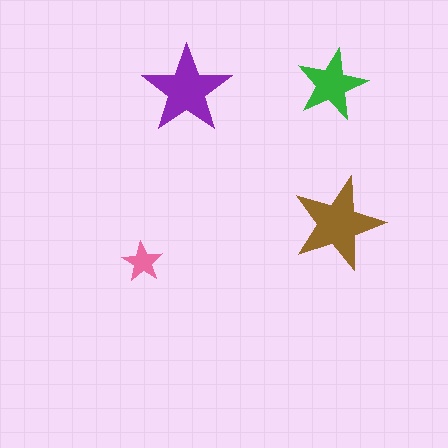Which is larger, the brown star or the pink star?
The brown one.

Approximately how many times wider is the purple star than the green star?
About 1.5 times wider.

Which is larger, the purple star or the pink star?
The purple one.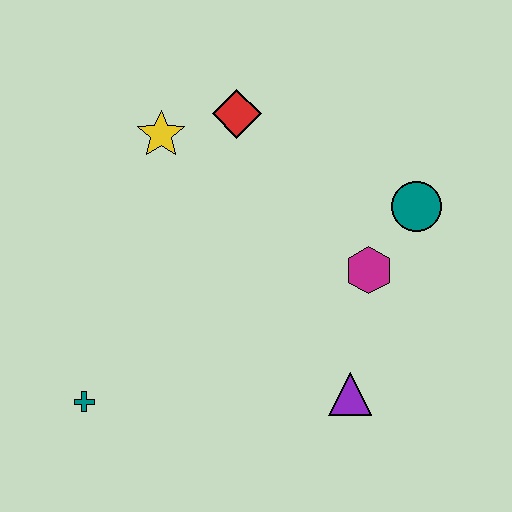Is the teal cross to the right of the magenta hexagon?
No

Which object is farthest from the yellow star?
The purple triangle is farthest from the yellow star.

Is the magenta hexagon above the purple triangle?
Yes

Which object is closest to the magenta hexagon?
The teal circle is closest to the magenta hexagon.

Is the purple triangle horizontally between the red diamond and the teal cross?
No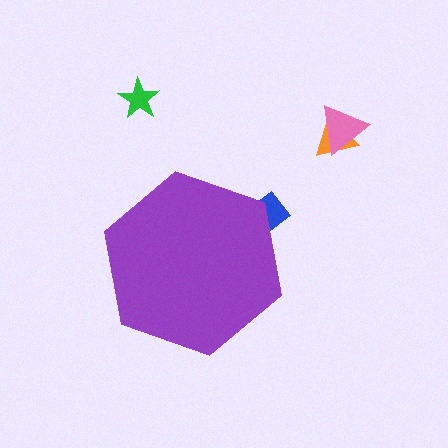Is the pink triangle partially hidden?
No, the pink triangle is fully visible.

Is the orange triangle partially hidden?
No, the orange triangle is fully visible.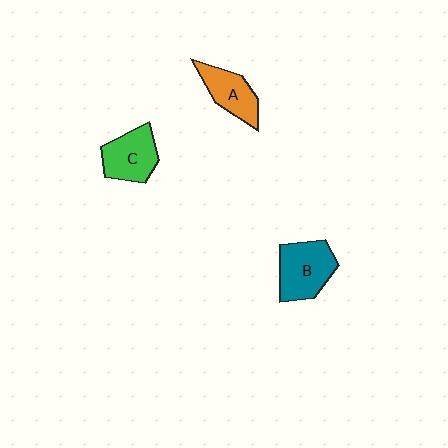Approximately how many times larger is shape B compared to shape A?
Approximately 1.3 times.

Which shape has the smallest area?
Shape A (orange).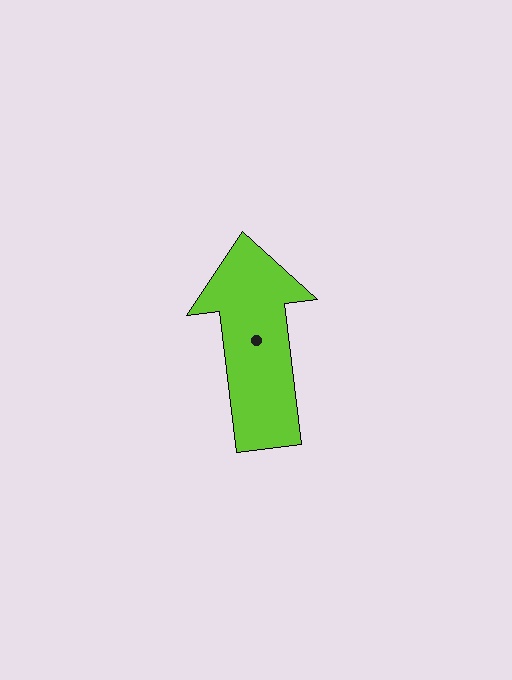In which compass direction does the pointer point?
North.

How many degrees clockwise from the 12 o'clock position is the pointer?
Approximately 353 degrees.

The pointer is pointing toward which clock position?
Roughly 12 o'clock.